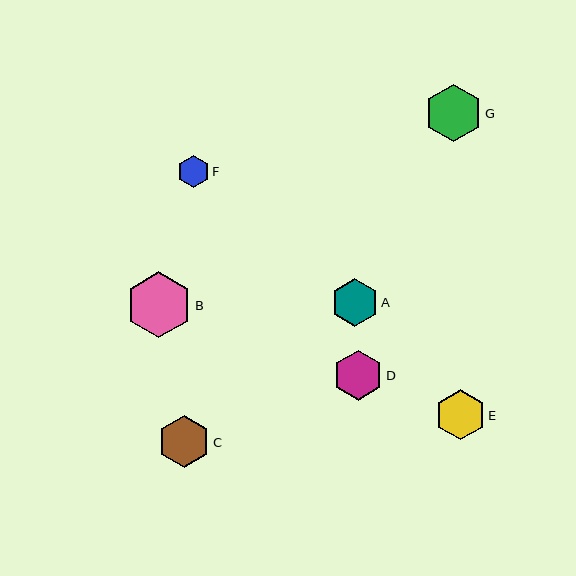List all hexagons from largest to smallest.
From largest to smallest: B, G, C, D, E, A, F.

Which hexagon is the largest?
Hexagon B is the largest with a size of approximately 66 pixels.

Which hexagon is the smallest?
Hexagon F is the smallest with a size of approximately 32 pixels.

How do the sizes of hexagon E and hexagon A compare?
Hexagon E and hexagon A are approximately the same size.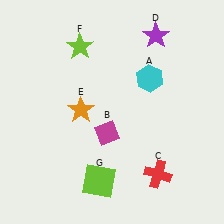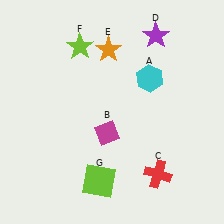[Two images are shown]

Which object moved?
The orange star (E) moved up.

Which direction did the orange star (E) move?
The orange star (E) moved up.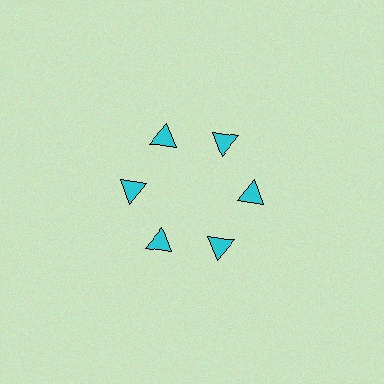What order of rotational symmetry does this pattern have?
This pattern has 6-fold rotational symmetry.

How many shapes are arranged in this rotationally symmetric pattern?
There are 6 shapes, arranged in 6 groups of 1.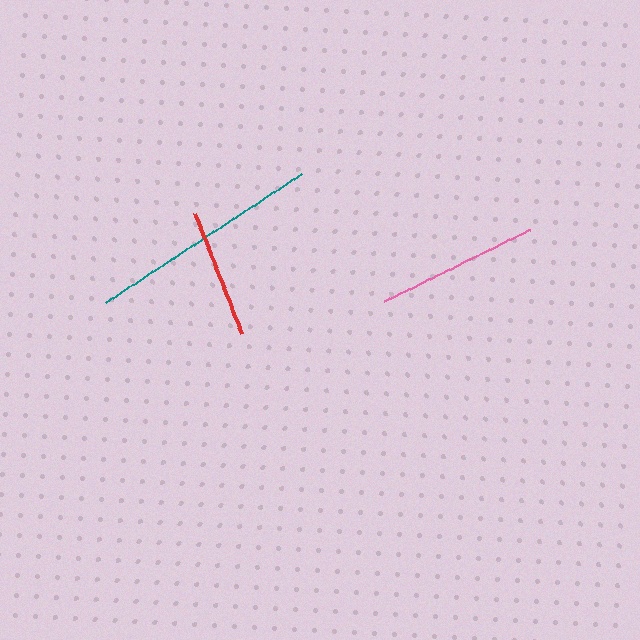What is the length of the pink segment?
The pink segment is approximately 163 pixels long.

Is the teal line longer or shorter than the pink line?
The teal line is longer than the pink line.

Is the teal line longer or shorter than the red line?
The teal line is longer than the red line.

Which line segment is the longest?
The teal line is the longest at approximately 236 pixels.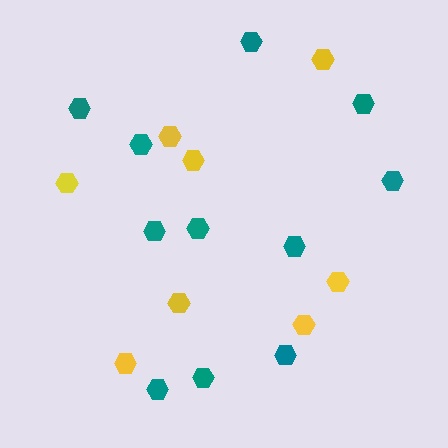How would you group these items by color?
There are 2 groups: one group of teal hexagons (11) and one group of yellow hexagons (8).